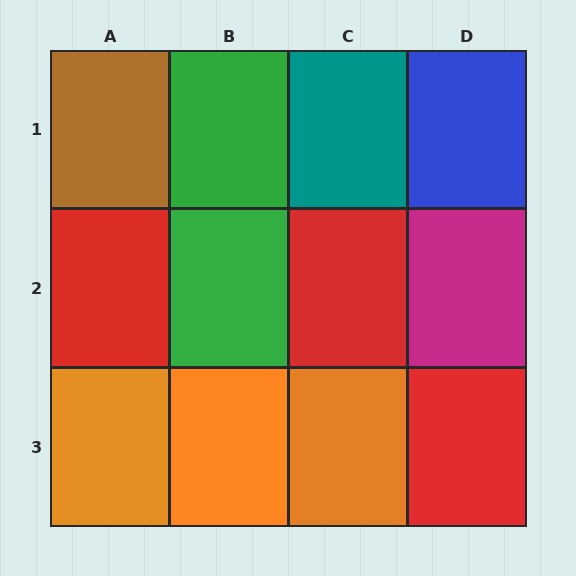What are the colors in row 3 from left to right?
Orange, orange, orange, red.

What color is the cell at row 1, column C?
Teal.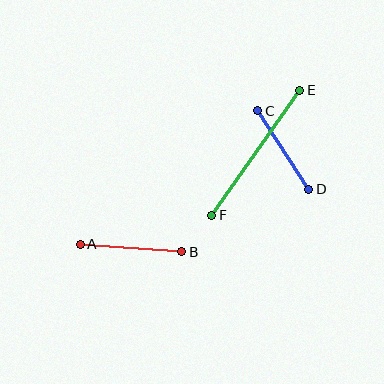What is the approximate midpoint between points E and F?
The midpoint is at approximately (256, 153) pixels.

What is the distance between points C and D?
The distance is approximately 94 pixels.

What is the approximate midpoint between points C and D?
The midpoint is at approximately (283, 150) pixels.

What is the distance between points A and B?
The distance is approximately 102 pixels.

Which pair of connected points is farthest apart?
Points E and F are farthest apart.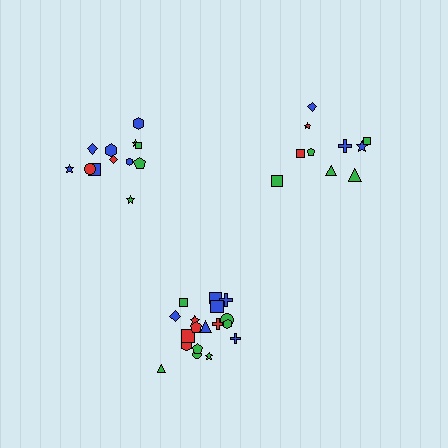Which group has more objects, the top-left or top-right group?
The top-left group.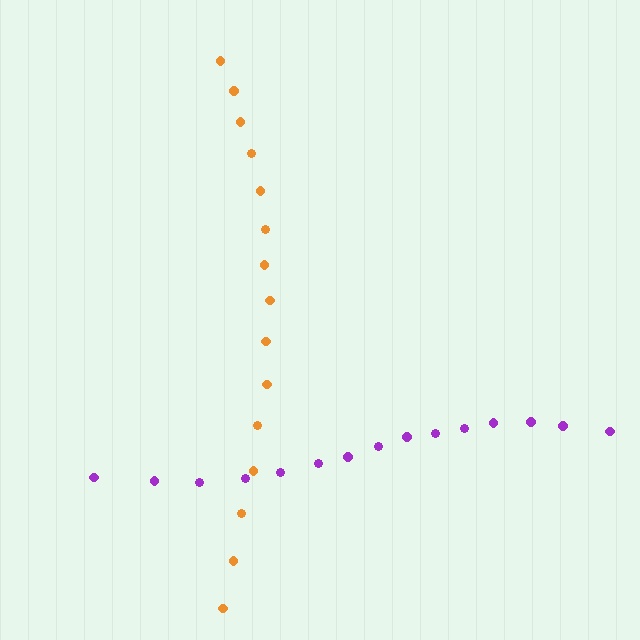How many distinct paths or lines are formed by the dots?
There are 2 distinct paths.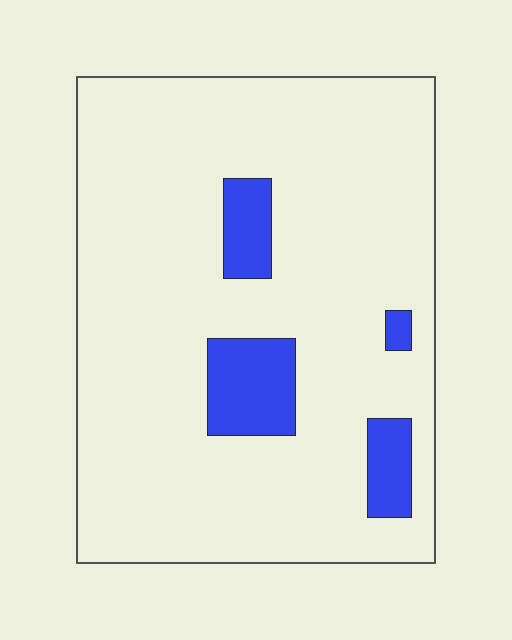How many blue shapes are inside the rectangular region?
4.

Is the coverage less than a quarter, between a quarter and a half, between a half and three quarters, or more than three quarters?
Less than a quarter.